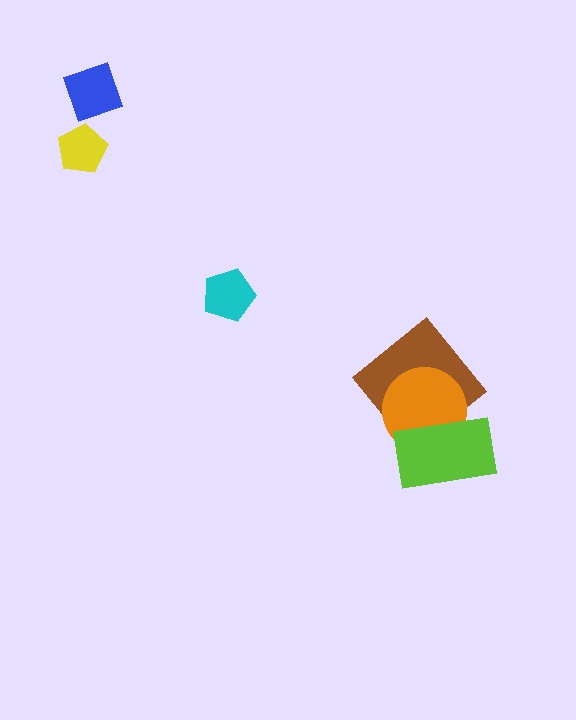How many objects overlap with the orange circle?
2 objects overlap with the orange circle.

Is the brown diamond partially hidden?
Yes, it is partially covered by another shape.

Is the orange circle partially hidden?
Yes, it is partially covered by another shape.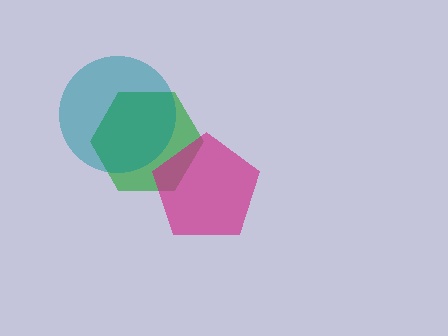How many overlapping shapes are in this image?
There are 3 overlapping shapes in the image.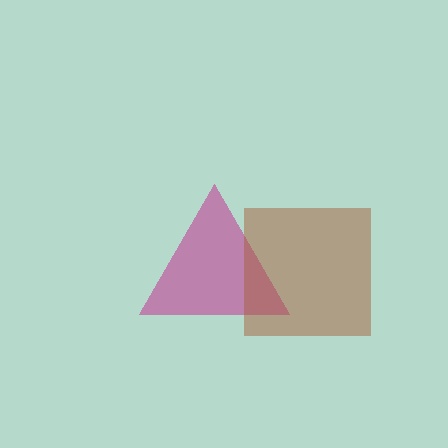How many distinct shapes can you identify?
There are 2 distinct shapes: a magenta triangle, a brown square.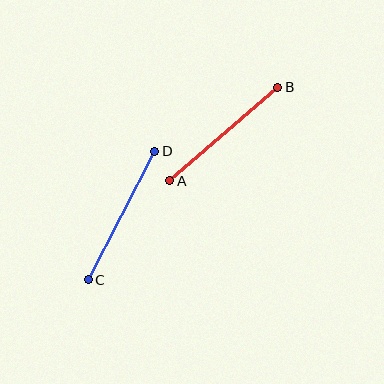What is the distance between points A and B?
The distance is approximately 143 pixels.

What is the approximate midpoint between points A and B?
The midpoint is at approximately (224, 134) pixels.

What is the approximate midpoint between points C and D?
The midpoint is at approximately (121, 215) pixels.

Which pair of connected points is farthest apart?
Points C and D are farthest apart.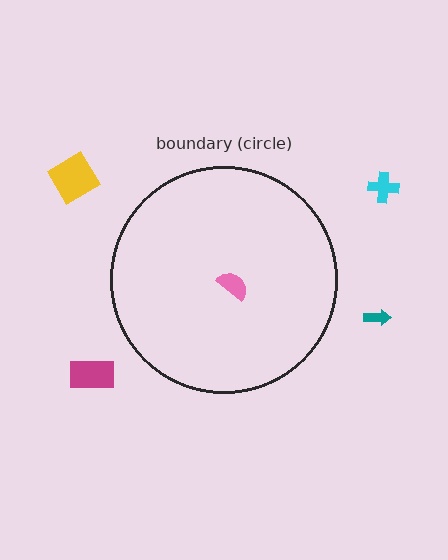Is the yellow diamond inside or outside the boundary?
Outside.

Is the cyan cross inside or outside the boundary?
Outside.